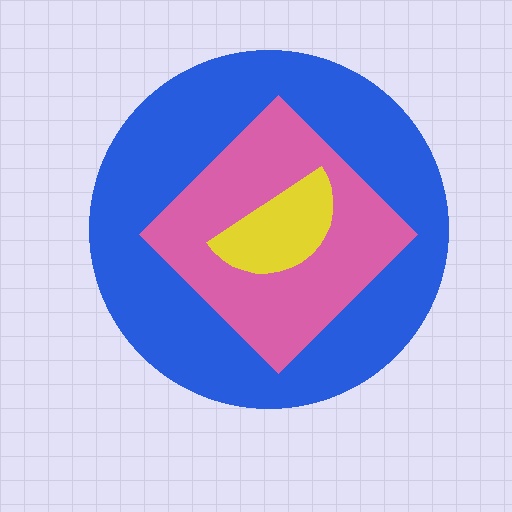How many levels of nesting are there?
3.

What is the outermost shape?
The blue circle.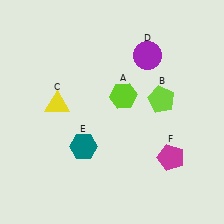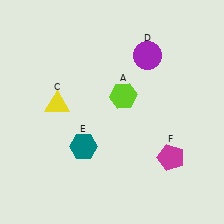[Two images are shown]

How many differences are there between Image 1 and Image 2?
There is 1 difference between the two images.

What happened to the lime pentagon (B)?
The lime pentagon (B) was removed in Image 2. It was in the top-right area of Image 1.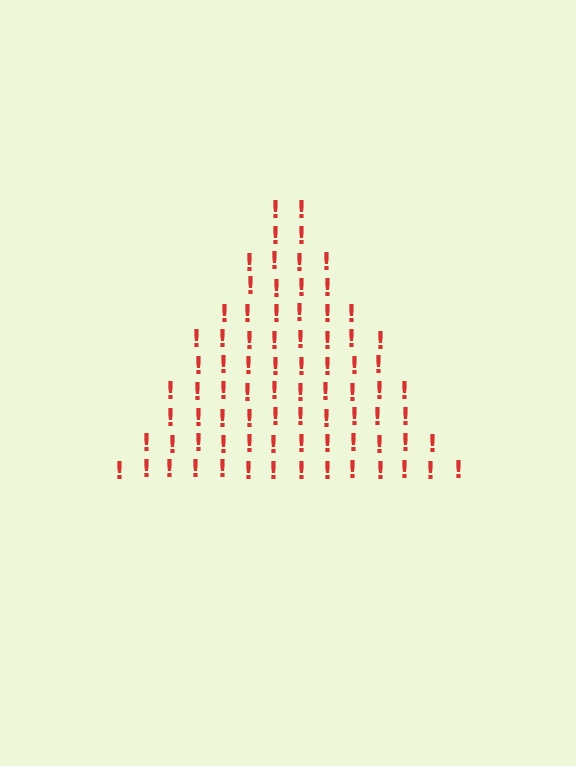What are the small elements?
The small elements are exclamation marks.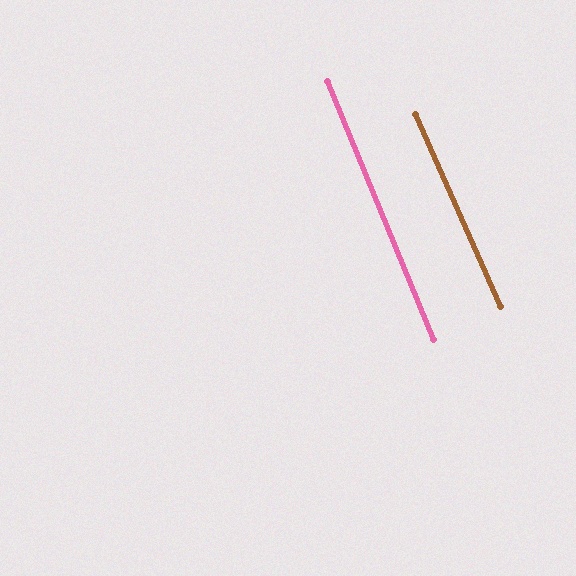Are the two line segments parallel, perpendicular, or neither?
Parallel — their directions differ by only 1.5°.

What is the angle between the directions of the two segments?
Approximately 2 degrees.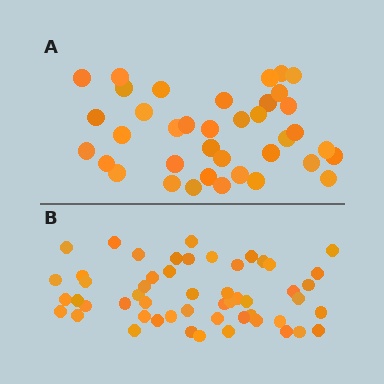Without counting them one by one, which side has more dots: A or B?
Region B (the bottom region) has more dots.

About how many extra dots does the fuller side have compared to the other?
Region B has approximately 15 more dots than region A.